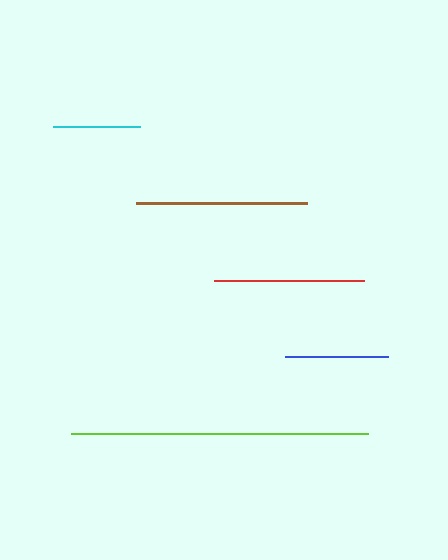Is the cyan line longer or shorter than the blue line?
The blue line is longer than the cyan line.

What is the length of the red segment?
The red segment is approximately 150 pixels long.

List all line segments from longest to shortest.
From longest to shortest: lime, brown, red, blue, cyan.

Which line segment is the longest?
The lime line is the longest at approximately 297 pixels.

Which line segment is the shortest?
The cyan line is the shortest at approximately 87 pixels.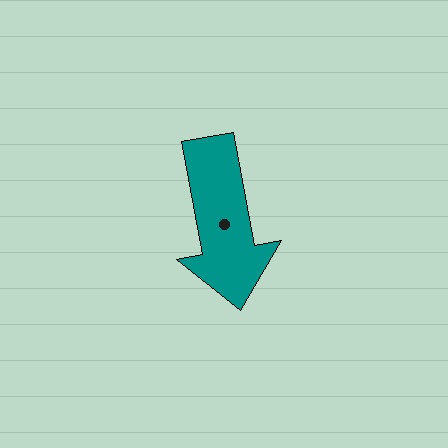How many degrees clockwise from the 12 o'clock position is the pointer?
Approximately 169 degrees.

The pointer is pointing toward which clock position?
Roughly 6 o'clock.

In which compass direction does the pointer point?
South.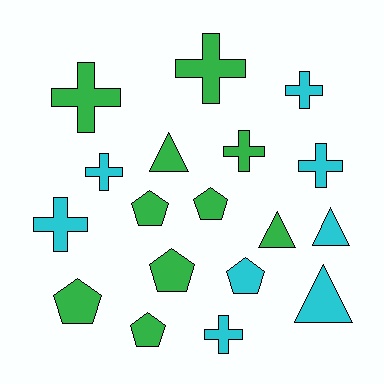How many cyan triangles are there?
There are 2 cyan triangles.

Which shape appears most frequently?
Cross, with 8 objects.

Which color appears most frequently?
Green, with 10 objects.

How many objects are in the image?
There are 18 objects.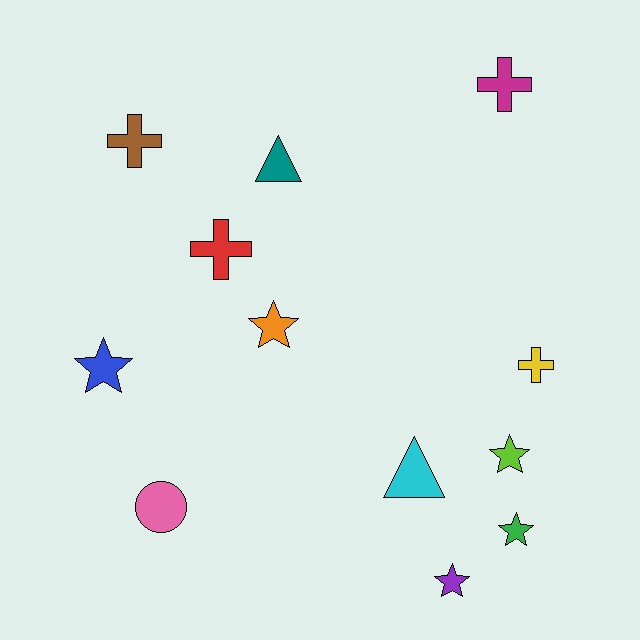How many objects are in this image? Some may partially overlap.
There are 12 objects.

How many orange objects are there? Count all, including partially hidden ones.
There is 1 orange object.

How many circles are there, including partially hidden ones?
There is 1 circle.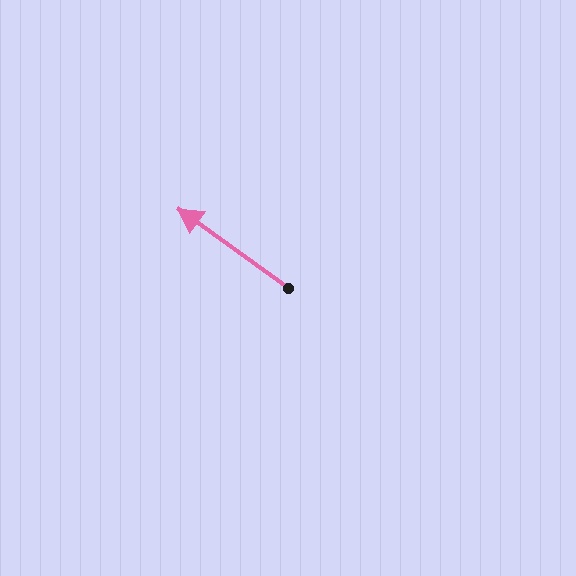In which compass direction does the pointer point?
Northwest.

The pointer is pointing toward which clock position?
Roughly 10 o'clock.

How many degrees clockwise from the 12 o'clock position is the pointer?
Approximately 306 degrees.